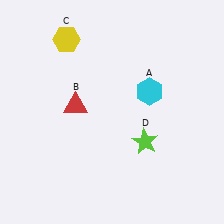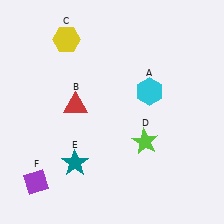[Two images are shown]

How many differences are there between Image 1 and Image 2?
There are 2 differences between the two images.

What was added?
A teal star (E), a purple diamond (F) were added in Image 2.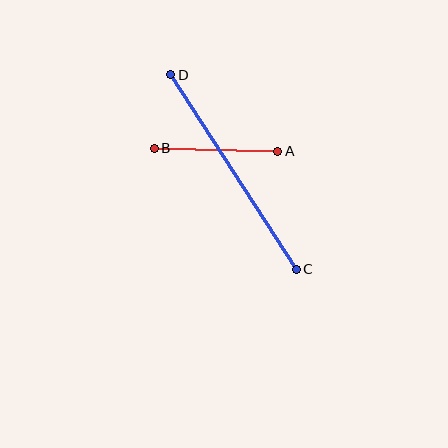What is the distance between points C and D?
The distance is approximately 231 pixels.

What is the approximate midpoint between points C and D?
The midpoint is at approximately (234, 172) pixels.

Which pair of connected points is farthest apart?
Points C and D are farthest apart.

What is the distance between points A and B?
The distance is approximately 123 pixels.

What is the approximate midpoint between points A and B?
The midpoint is at approximately (216, 150) pixels.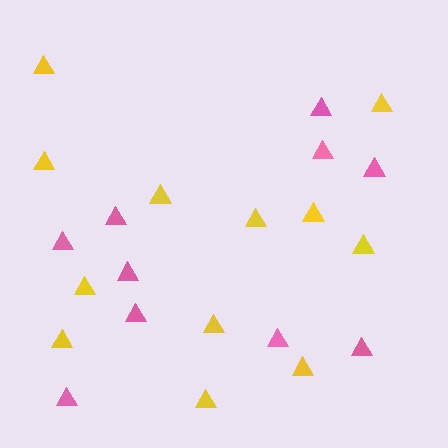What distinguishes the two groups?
There are 2 groups: one group of pink triangles (10) and one group of yellow triangles (12).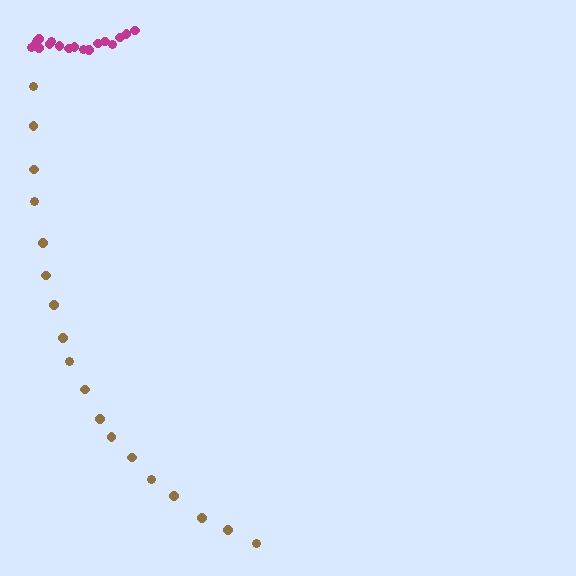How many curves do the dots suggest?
There are 2 distinct paths.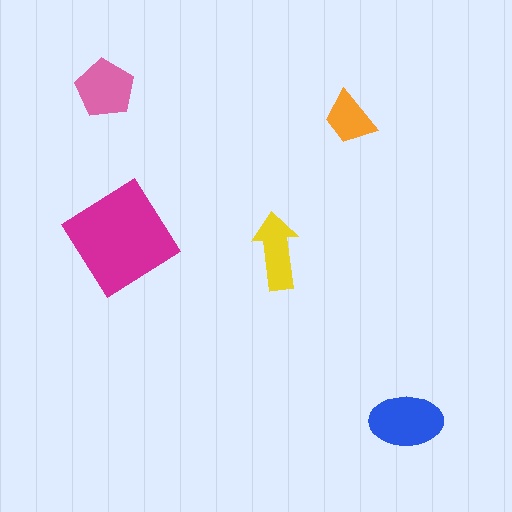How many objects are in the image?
There are 5 objects in the image.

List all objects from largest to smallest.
The magenta diamond, the blue ellipse, the pink pentagon, the yellow arrow, the orange trapezoid.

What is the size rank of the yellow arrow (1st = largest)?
4th.